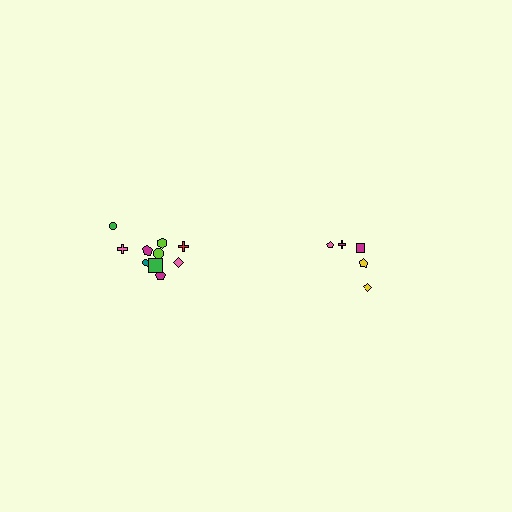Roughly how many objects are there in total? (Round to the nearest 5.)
Roughly 15 objects in total.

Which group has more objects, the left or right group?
The left group.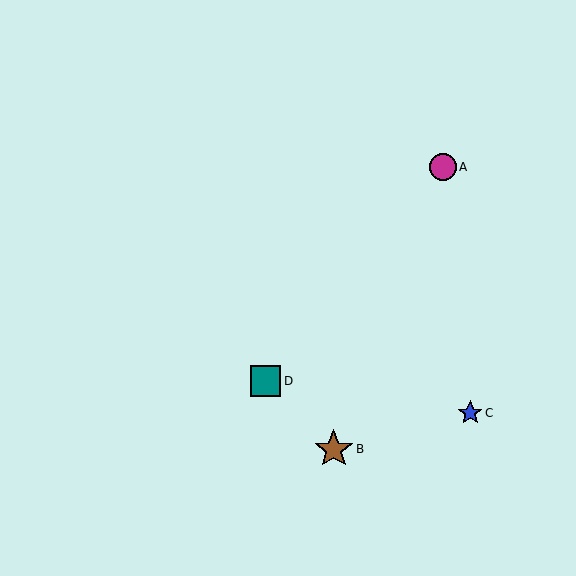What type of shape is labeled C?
Shape C is a blue star.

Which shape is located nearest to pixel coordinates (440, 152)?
The magenta circle (labeled A) at (443, 167) is nearest to that location.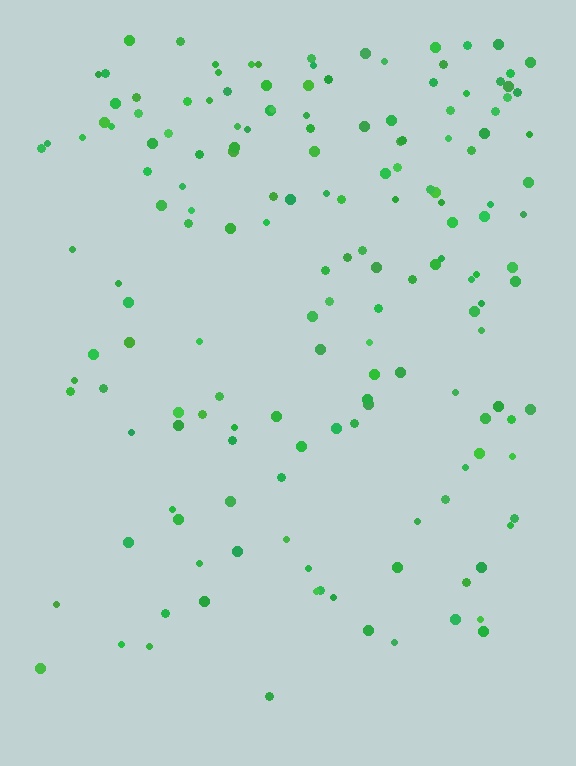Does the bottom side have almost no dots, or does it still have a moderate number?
Still a moderate number, just noticeably fewer than the top.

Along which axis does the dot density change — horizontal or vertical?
Vertical.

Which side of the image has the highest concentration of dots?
The top.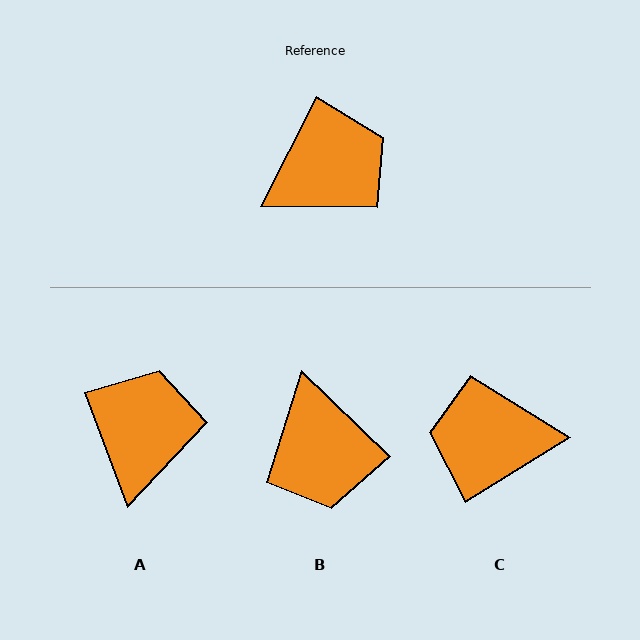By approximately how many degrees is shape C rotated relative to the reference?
Approximately 149 degrees counter-clockwise.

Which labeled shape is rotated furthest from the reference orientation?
C, about 149 degrees away.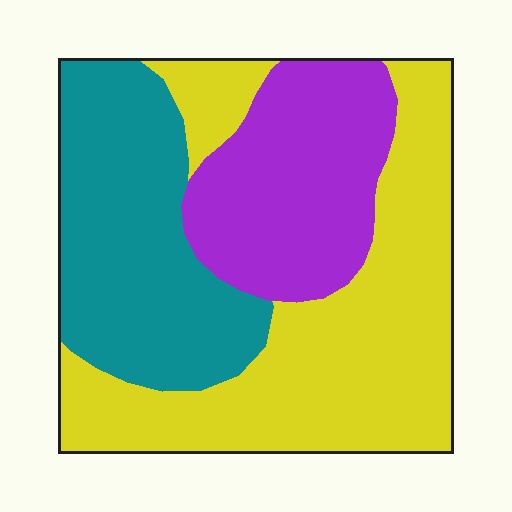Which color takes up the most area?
Yellow, at roughly 45%.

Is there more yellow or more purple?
Yellow.